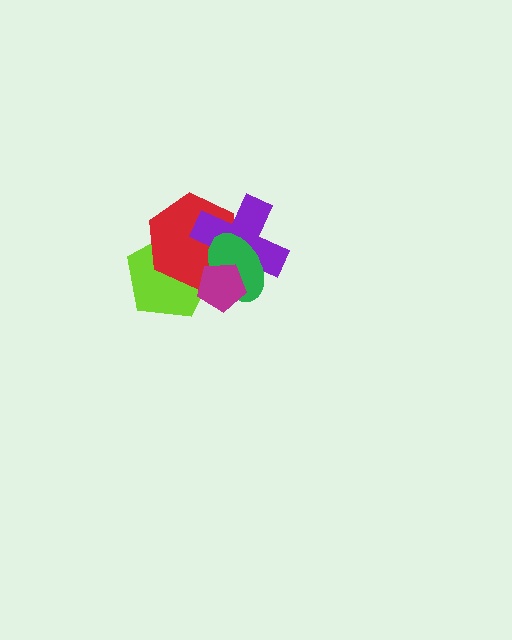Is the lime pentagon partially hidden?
Yes, it is partially covered by another shape.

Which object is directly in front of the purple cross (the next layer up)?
The green ellipse is directly in front of the purple cross.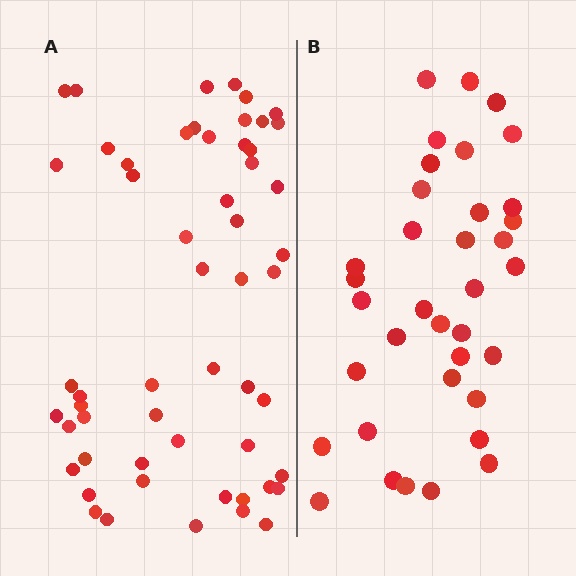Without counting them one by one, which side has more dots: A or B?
Region A (the left region) has more dots.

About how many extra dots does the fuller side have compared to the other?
Region A has approximately 20 more dots than region B.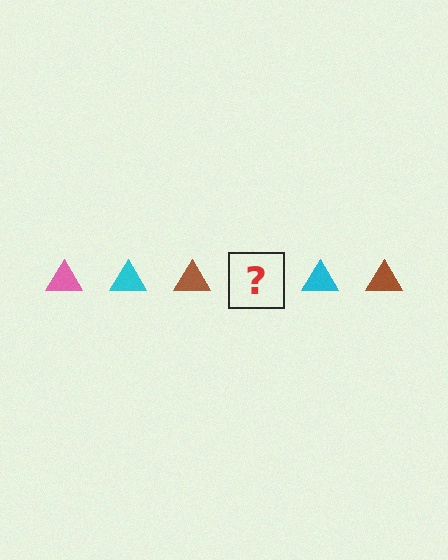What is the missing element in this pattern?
The missing element is a pink triangle.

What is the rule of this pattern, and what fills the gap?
The rule is that the pattern cycles through pink, cyan, brown triangles. The gap should be filled with a pink triangle.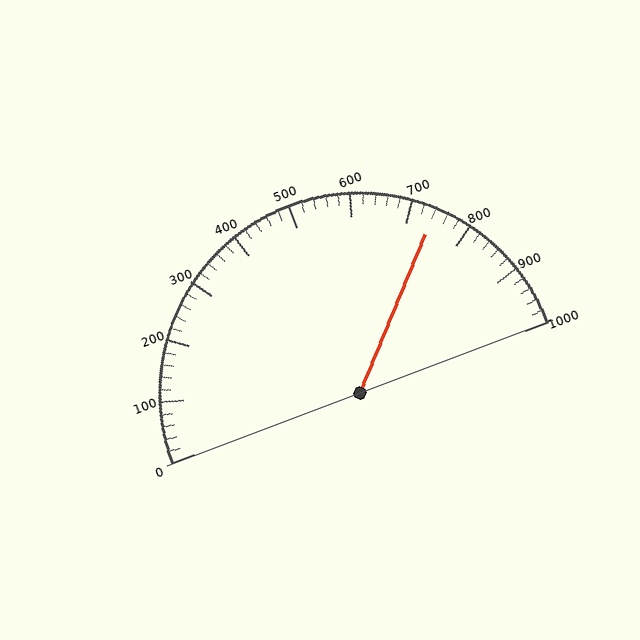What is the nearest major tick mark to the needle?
The nearest major tick mark is 700.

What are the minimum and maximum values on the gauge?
The gauge ranges from 0 to 1000.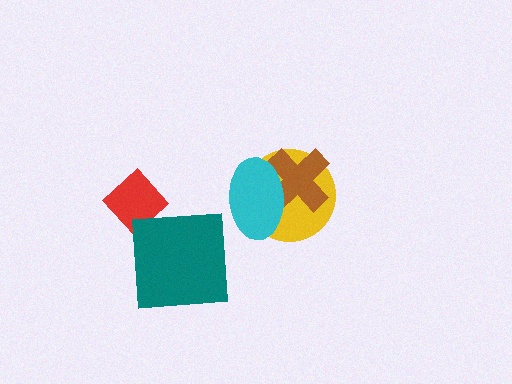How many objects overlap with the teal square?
0 objects overlap with the teal square.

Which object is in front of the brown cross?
The cyan ellipse is in front of the brown cross.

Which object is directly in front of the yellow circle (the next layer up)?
The brown cross is directly in front of the yellow circle.